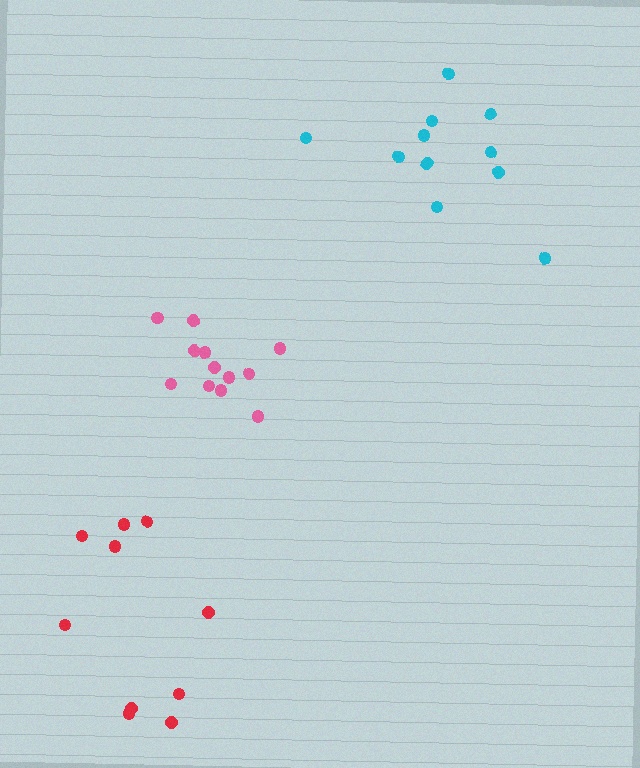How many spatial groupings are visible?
There are 3 spatial groupings.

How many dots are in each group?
Group 1: 12 dots, Group 2: 10 dots, Group 3: 11 dots (33 total).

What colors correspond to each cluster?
The clusters are colored: pink, red, cyan.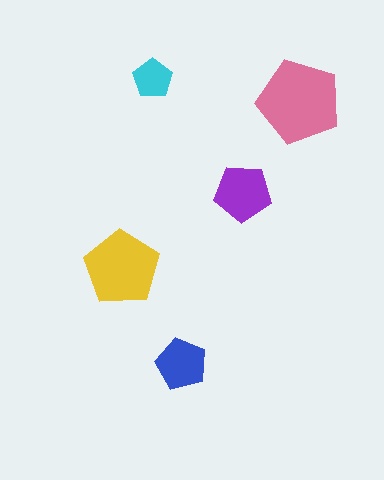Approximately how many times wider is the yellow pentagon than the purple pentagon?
About 1.5 times wider.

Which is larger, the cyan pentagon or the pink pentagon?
The pink one.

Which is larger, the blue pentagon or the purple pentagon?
The purple one.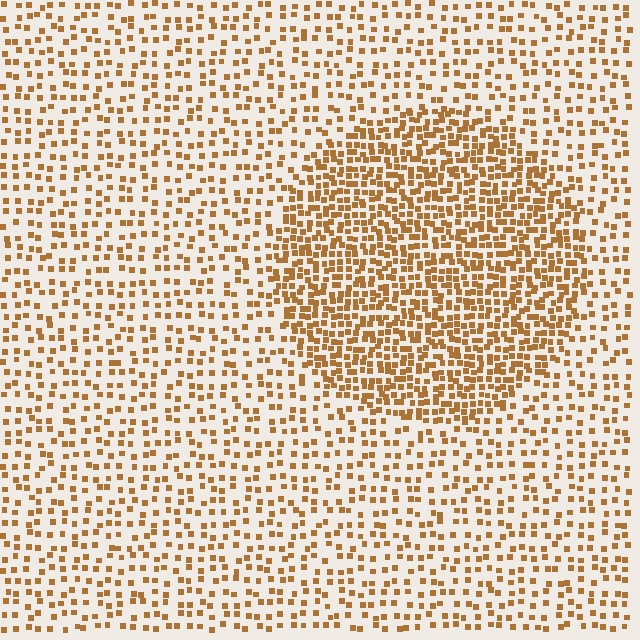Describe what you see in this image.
The image contains small brown elements arranged at two different densities. A circle-shaped region is visible where the elements are more densely packed than the surrounding area.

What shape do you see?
I see a circle.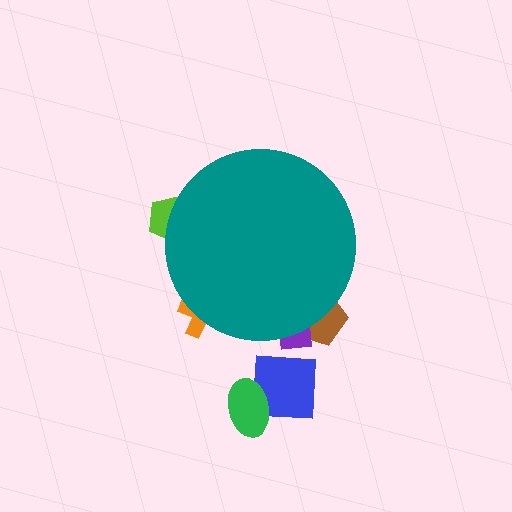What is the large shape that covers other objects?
A teal circle.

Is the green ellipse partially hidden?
No, the green ellipse is fully visible.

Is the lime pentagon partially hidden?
Yes, the lime pentagon is partially hidden behind the teal circle.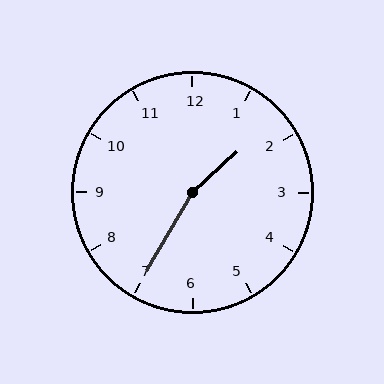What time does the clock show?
1:35.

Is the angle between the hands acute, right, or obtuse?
It is obtuse.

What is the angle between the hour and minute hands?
Approximately 162 degrees.